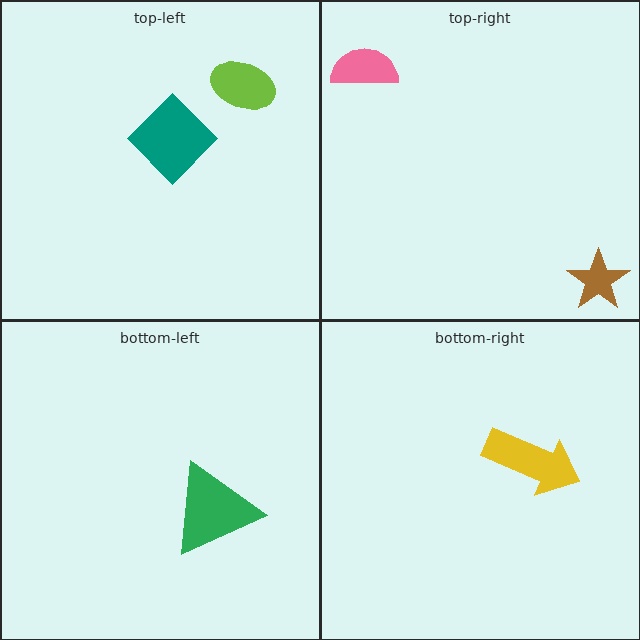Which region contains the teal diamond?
The top-left region.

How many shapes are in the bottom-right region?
1.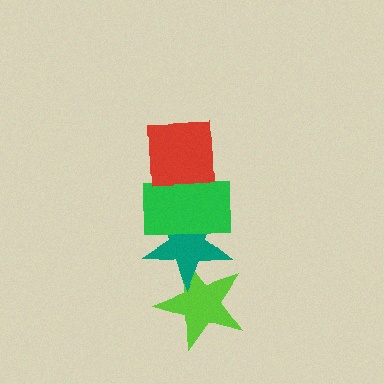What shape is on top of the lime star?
The teal star is on top of the lime star.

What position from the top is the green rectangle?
The green rectangle is 2nd from the top.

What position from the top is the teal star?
The teal star is 3rd from the top.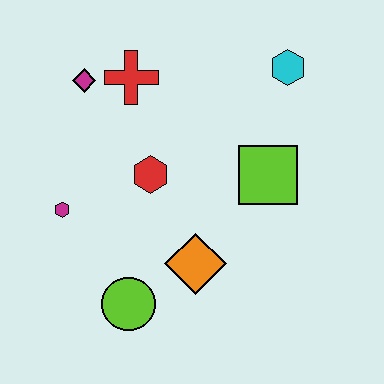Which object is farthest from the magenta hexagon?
The cyan hexagon is farthest from the magenta hexagon.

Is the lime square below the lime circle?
No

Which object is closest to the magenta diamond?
The red cross is closest to the magenta diamond.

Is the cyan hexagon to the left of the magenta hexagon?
No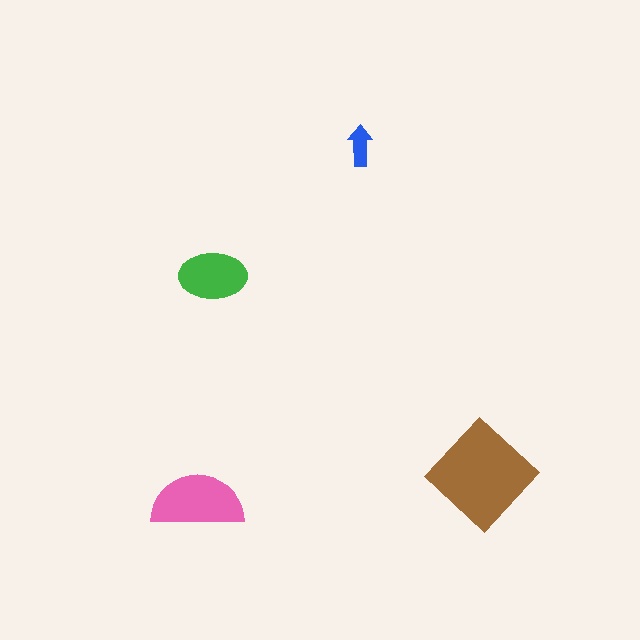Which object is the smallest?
The blue arrow.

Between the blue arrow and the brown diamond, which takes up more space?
The brown diamond.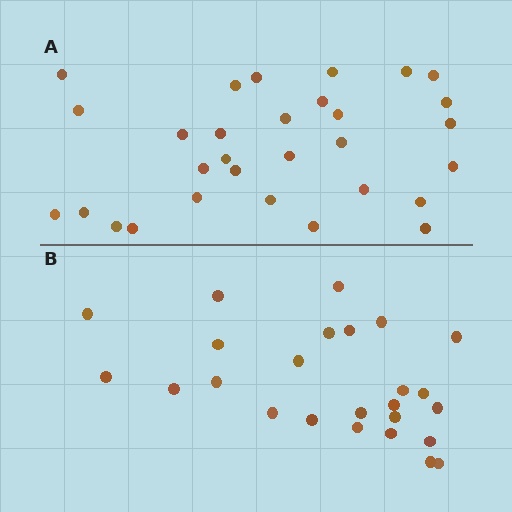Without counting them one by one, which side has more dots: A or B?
Region A (the top region) has more dots.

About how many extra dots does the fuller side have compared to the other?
Region A has about 5 more dots than region B.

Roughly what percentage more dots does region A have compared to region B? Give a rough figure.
About 20% more.